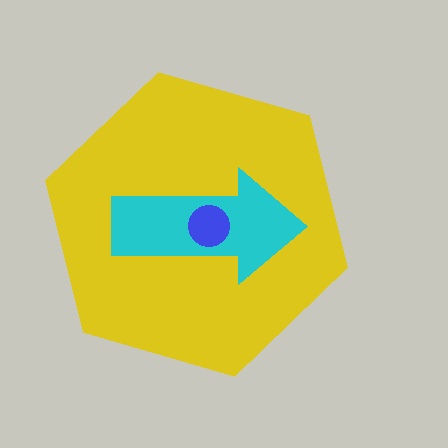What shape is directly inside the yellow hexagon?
The cyan arrow.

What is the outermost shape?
The yellow hexagon.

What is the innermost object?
The blue circle.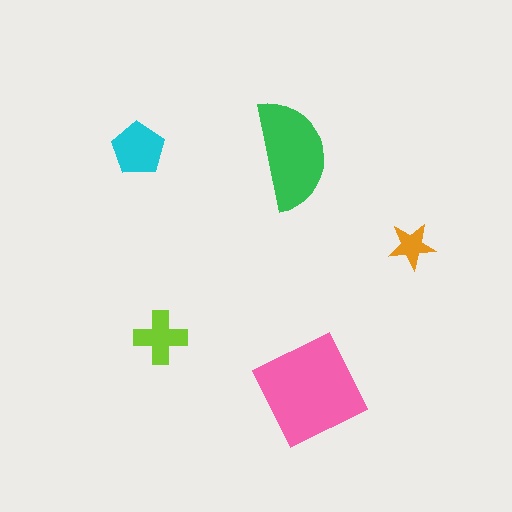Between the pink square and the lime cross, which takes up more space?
The pink square.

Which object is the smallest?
The orange star.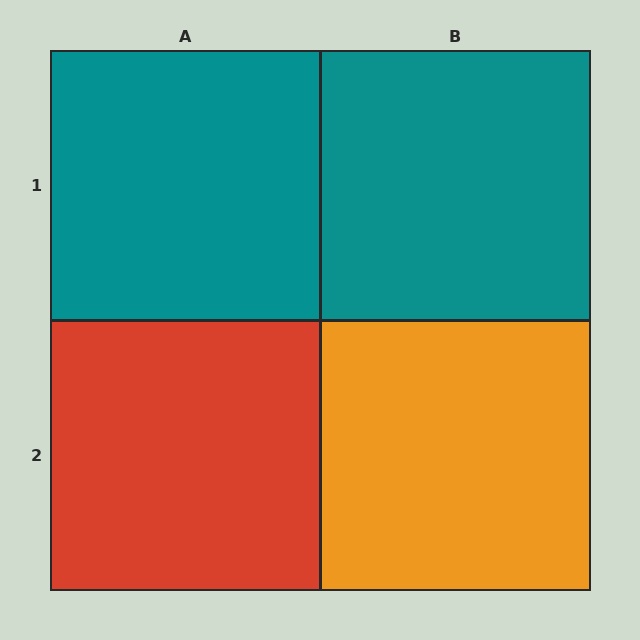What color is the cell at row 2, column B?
Orange.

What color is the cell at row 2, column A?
Red.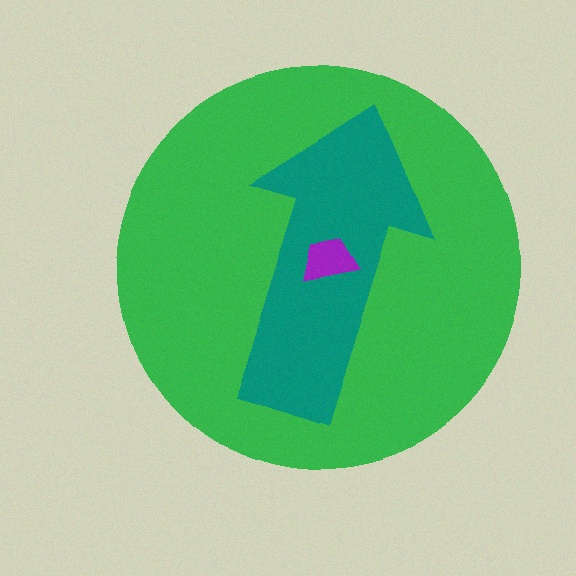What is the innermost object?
The purple trapezoid.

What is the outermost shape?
The green circle.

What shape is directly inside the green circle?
The teal arrow.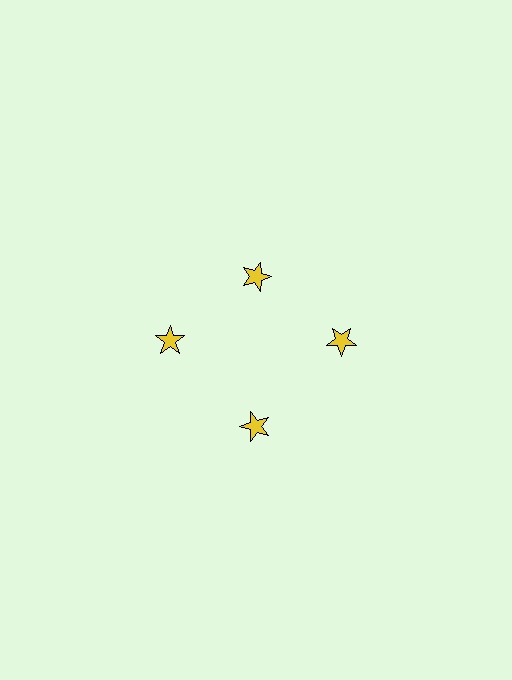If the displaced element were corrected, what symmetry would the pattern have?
It would have 4-fold rotational symmetry — the pattern would map onto itself every 90 degrees.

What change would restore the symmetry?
The symmetry would be restored by moving it outward, back onto the ring so that all 4 stars sit at equal angles and equal distance from the center.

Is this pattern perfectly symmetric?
No. The 4 yellow stars are arranged in a ring, but one element near the 12 o'clock position is pulled inward toward the center, breaking the 4-fold rotational symmetry.